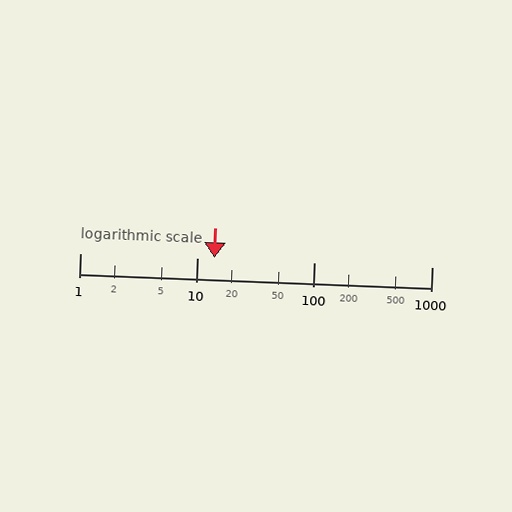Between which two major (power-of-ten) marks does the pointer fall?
The pointer is between 10 and 100.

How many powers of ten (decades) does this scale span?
The scale spans 3 decades, from 1 to 1000.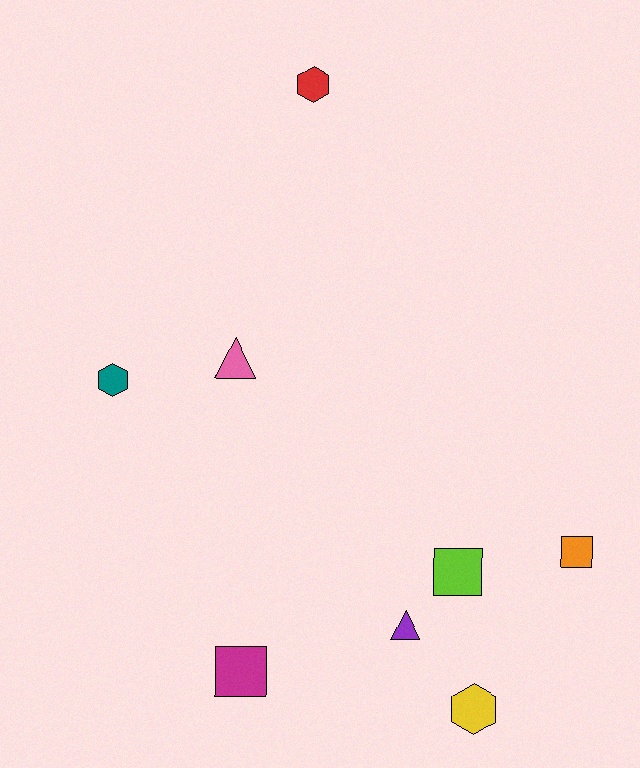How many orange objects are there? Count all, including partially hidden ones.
There is 1 orange object.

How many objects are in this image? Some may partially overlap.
There are 8 objects.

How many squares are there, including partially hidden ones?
There are 3 squares.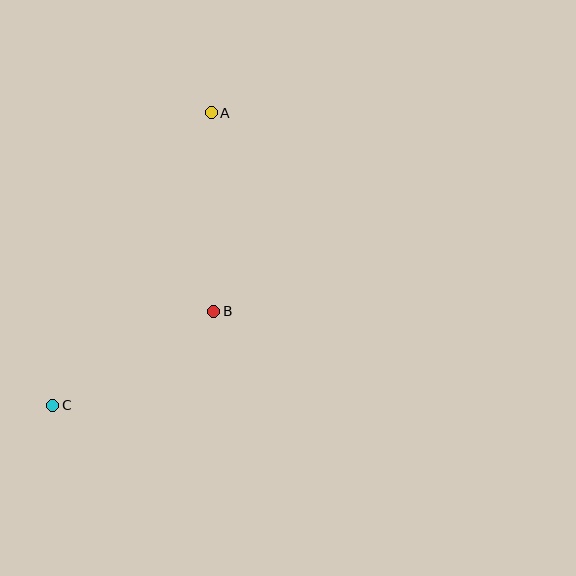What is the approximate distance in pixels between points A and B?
The distance between A and B is approximately 198 pixels.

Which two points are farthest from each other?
Points A and C are farthest from each other.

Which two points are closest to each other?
Points B and C are closest to each other.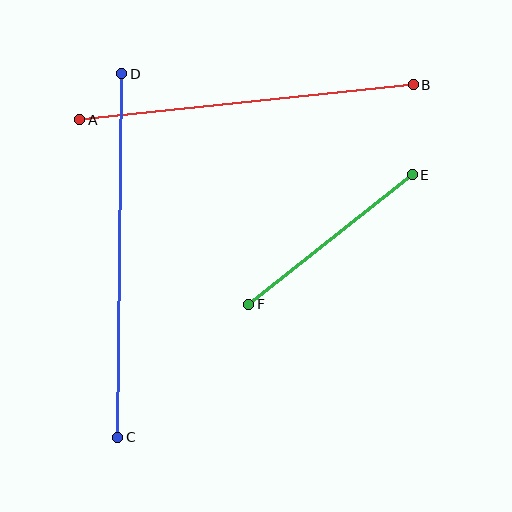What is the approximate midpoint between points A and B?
The midpoint is at approximately (247, 102) pixels.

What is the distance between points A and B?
The distance is approximately 335 pixels.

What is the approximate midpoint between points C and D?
The midpoint is at approximately (120, 256) pixels.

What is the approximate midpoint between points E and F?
The midpoint is at approximately (330, 239) pixels.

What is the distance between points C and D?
The distance is approximately 363 pixels.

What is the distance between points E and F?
The distance is approximately 209 pixels.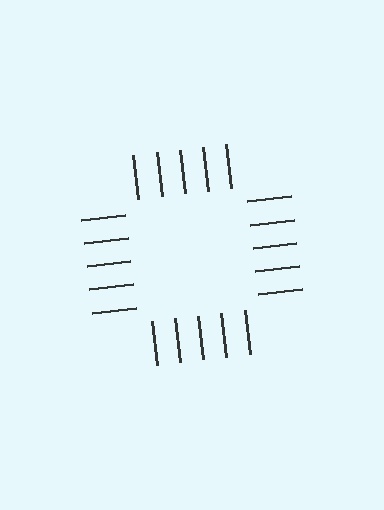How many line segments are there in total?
20 — 5 along each of the 4 edges.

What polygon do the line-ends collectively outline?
An illusory square — the line segments terminate on its edges but no continuous stroke is drawn.